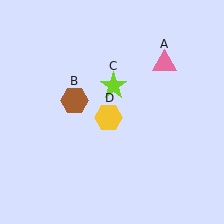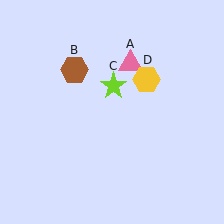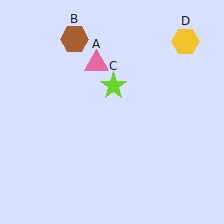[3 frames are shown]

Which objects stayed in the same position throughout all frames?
Lime star (object C) remained stationary.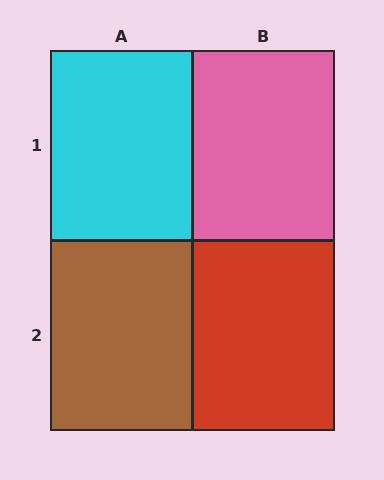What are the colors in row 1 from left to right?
Cyan, pink.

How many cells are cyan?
1 cell is cyan.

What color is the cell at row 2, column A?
Brown.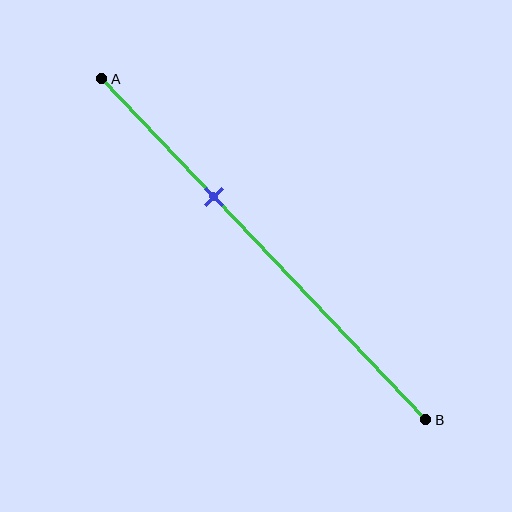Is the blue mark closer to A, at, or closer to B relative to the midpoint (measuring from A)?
The blue mark is closer to point A than the midpoint of segment AB.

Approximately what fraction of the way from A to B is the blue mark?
The blue mark is approximately 35% of the way from A to B.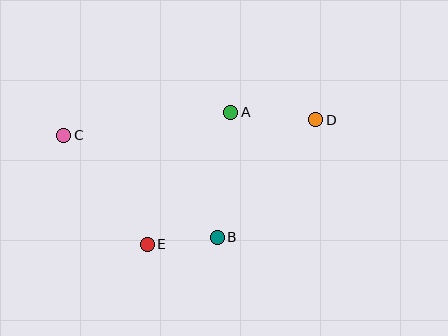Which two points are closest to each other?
Points B and E are closest to each other.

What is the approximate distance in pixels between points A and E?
The distance between A and E is approximately 156 pixels.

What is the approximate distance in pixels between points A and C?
The distance between A and C is approximately 169 pixels.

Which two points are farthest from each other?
Points C and D are farthest from each other.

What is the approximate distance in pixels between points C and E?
The distance between C and E is approximately 137 pixels.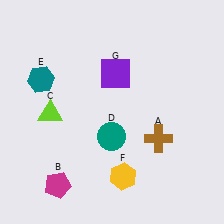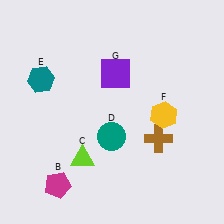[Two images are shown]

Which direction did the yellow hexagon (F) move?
The yellow hexagon (F) moved up.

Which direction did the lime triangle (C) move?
The lime triangle (C) moved down.